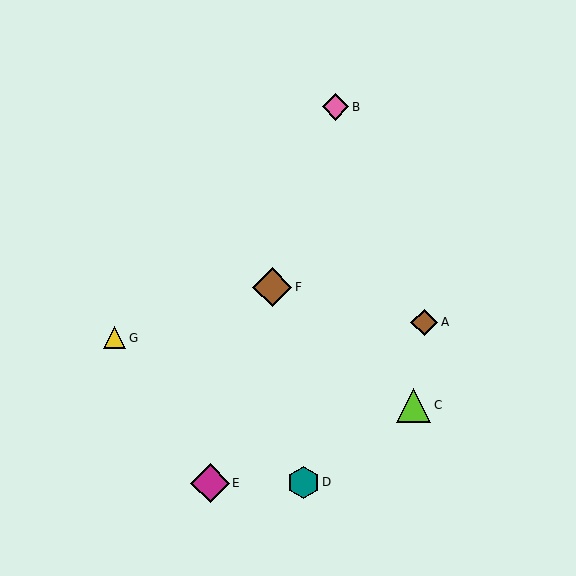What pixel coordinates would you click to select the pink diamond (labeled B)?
Click at (336, 107) to select the pink diamond B.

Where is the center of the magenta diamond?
The center of the magenta diamond is at (210, 483).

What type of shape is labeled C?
Shape C is a lime triangle.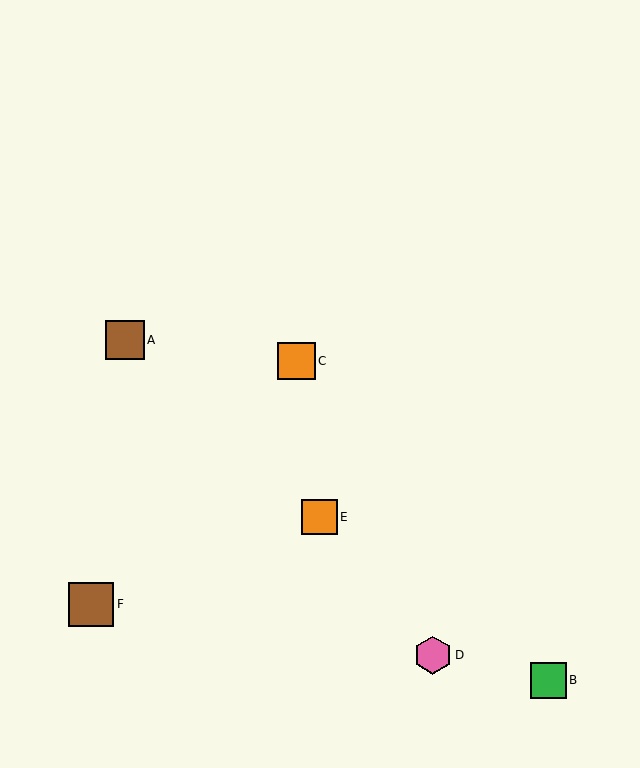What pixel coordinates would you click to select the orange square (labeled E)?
Click at (319, 517) to select the orange square E.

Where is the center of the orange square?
The center of the orange square is at (319, 517).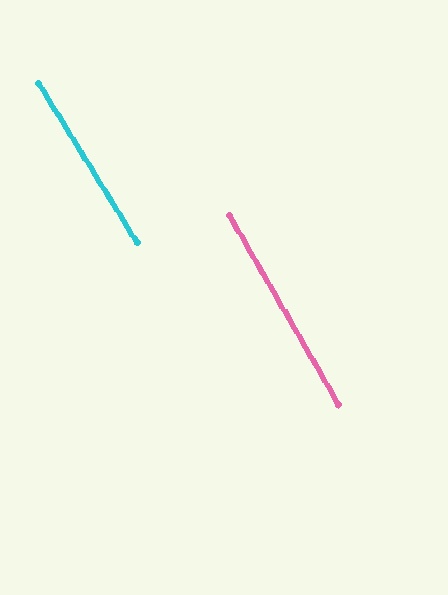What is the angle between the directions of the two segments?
Approximately 2 degrees.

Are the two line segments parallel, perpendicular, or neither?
Parallel — their directions differ by only 1.6°.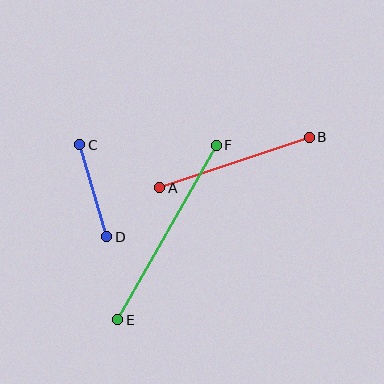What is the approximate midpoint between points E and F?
The midpoint is at approximately (167, 233) pixels.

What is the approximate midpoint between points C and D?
The midpoint is at approximately (93, 191) pixels.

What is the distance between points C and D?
The distance is approximately 96 pixels.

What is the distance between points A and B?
The distance is approximately 158 pixels.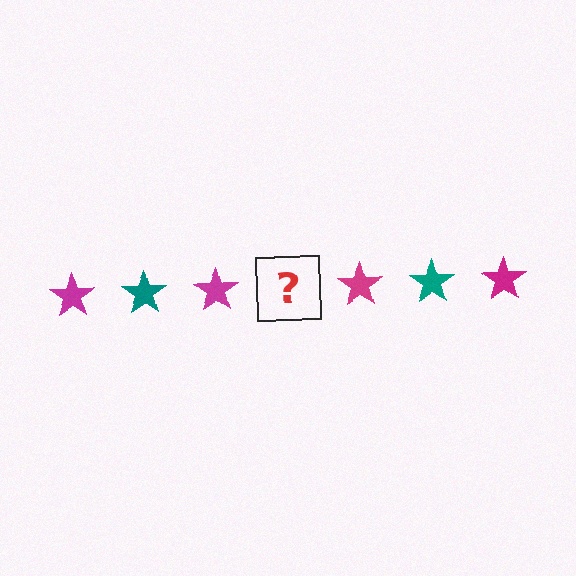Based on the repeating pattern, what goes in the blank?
The blank should be a teal star.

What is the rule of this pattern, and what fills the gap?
The rule is that the pattern cycles through magenta, teal stars. The gap should be filled with a teal star.